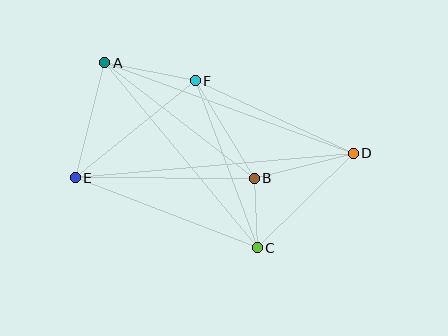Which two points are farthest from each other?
Points D and E are farthest from each other.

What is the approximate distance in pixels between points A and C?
The distance between A and C is approximately 240 pixels.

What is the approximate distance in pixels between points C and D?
The distance between C and D is approximately 135 pixels.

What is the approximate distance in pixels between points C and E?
The distance between C and E is approximately 195 pixels.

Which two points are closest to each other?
Points B and C are closest to each other.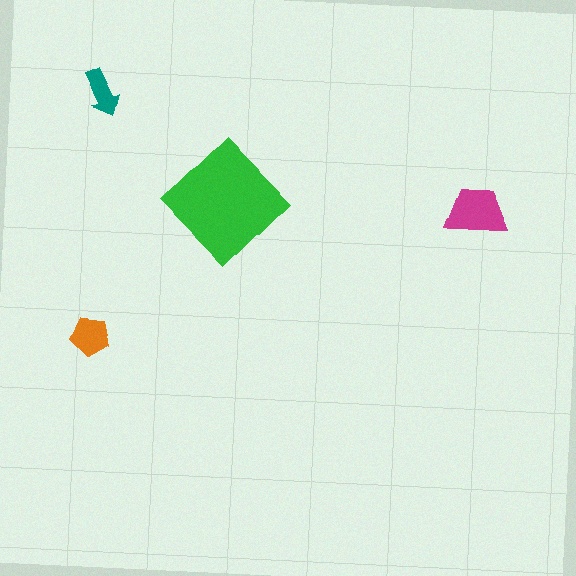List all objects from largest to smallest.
The green diamond, the magenta trapezoid, the orange pentagon, the teal arrow.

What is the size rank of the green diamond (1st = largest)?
1st.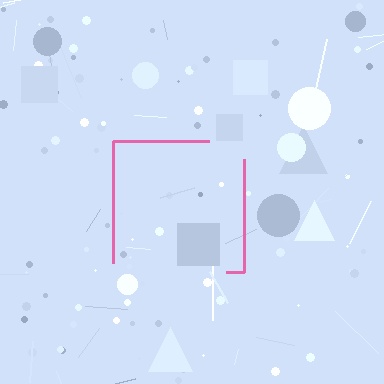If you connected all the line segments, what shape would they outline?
They would outline a square.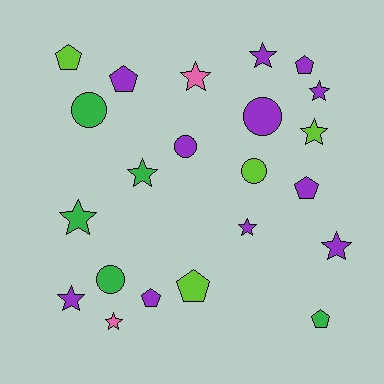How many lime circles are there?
There is 1 lime circle.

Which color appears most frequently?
Purple, with 11 objects.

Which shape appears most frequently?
Star, with 10 objects.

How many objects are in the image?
There are 22 objects.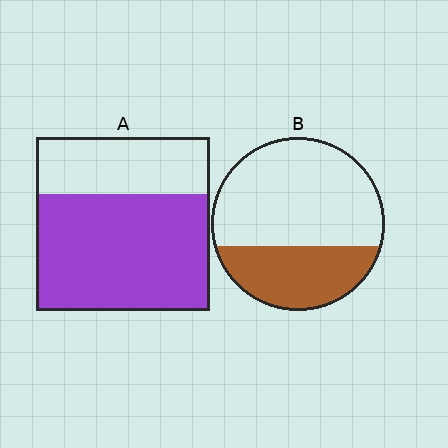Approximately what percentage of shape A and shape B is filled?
A is approximately 65% and B is approximately 35%.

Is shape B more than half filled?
No.